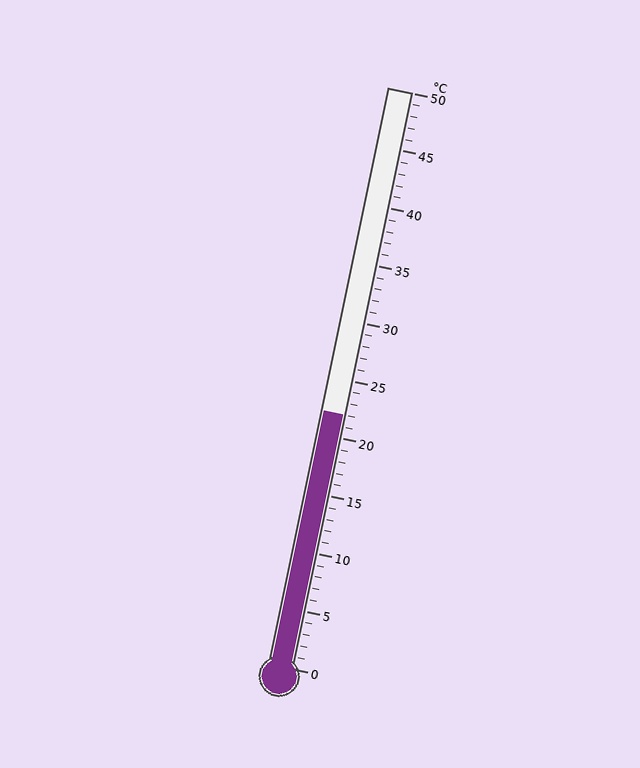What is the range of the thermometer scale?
The thermometer scale ranges from 0°C to 50°C.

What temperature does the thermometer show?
The thermometer shows approximately 22°C.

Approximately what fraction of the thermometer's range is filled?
The thermometer is filled to approximately 45% of its range.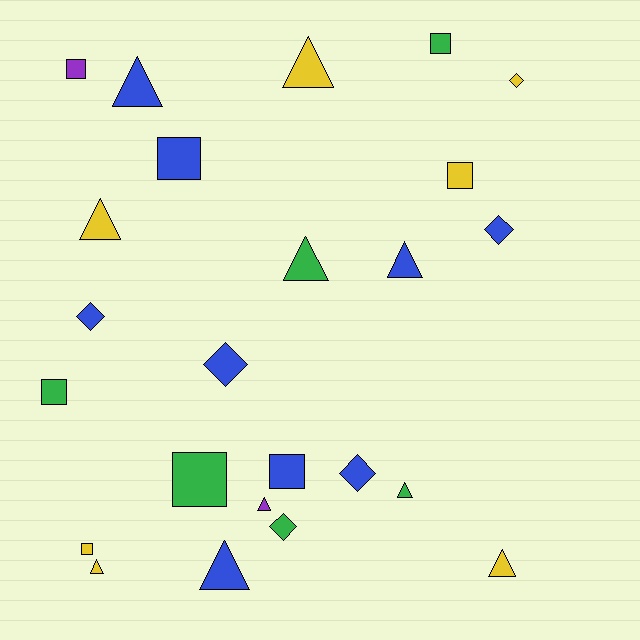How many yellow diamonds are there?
There is 1 yellow diamond.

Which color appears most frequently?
Blue, with 9 objects.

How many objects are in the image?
There are 24 objects.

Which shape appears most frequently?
Triangle, with 10 objects.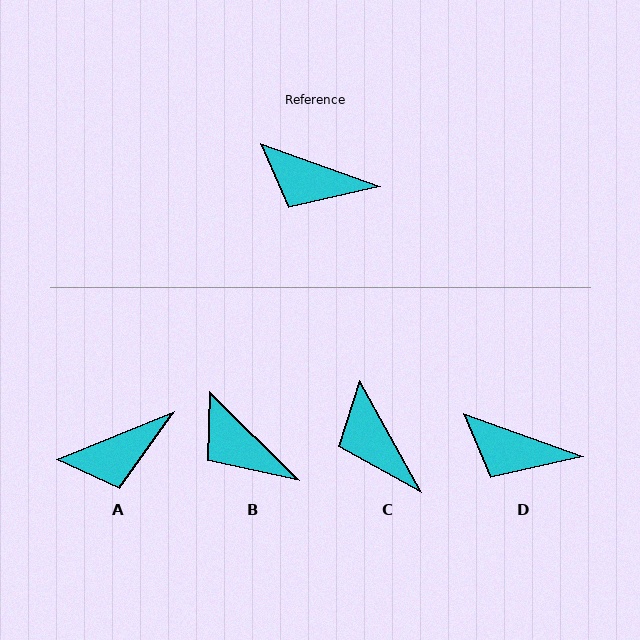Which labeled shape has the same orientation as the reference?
D.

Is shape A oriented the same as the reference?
No, it is off by about 42 degrees.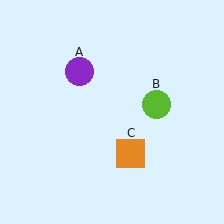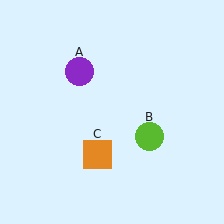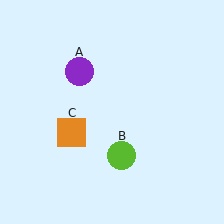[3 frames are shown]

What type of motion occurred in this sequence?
The lime circle (object B), orange square (object C) rotated clockwise around the center of the scene.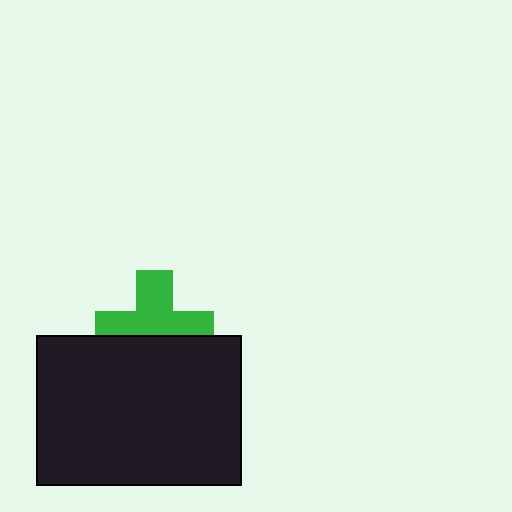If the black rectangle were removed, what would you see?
You would see the complete green cross.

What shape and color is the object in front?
The object in front is a black rectangle.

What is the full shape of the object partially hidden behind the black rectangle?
The partially hidden object is a green cross.